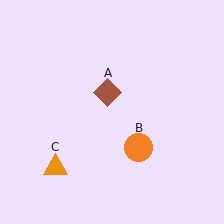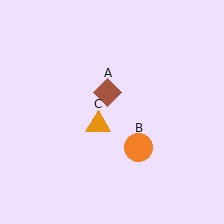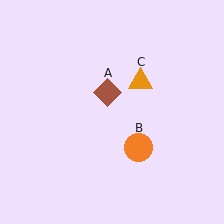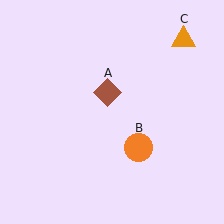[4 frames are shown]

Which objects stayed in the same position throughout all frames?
Brown diamond (object A) and orange circle (object B) remained stationary.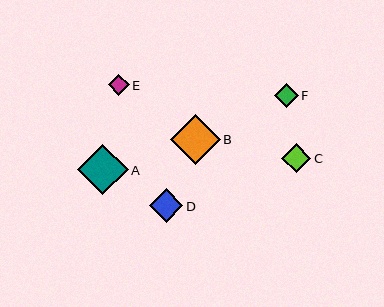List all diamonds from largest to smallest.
From largest to smallest: A, B, D, C, F, E.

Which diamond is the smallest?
Diamond E is the smallest with a size of approximately 21 pixels.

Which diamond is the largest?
Diamond A is the largest with a size of approximately 51 pixels.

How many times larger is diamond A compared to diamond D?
Diamond A is approximately 1.5 times the size of diamond D.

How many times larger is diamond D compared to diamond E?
Diamond D is approximately 1.6 times the size of diamond E.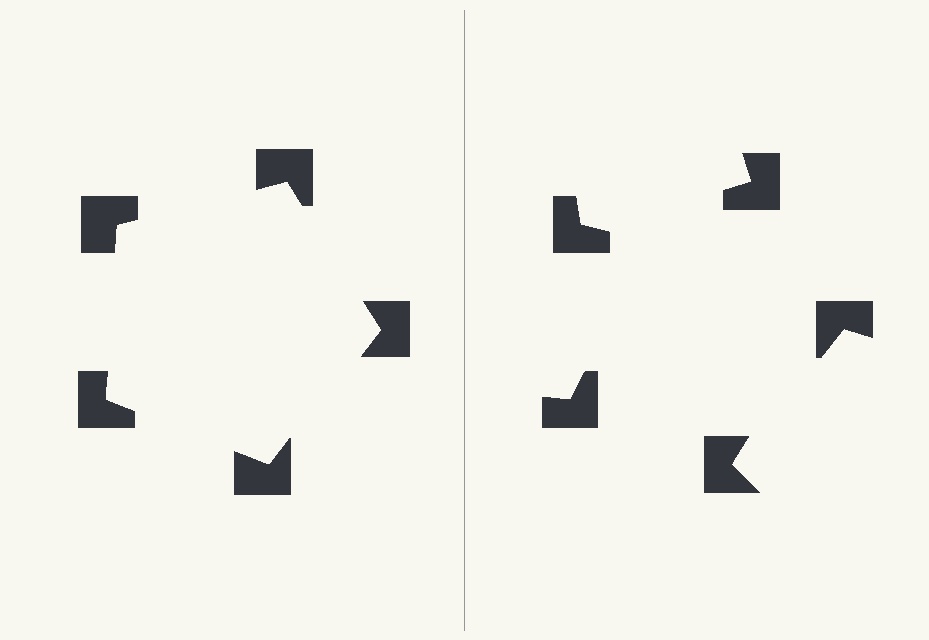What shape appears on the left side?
An illusory pentagon.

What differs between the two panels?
The notched squares are positioned identically on both sides; only the wedge orientations differ. On the left they align to a pentagon; on the right they are misaligned.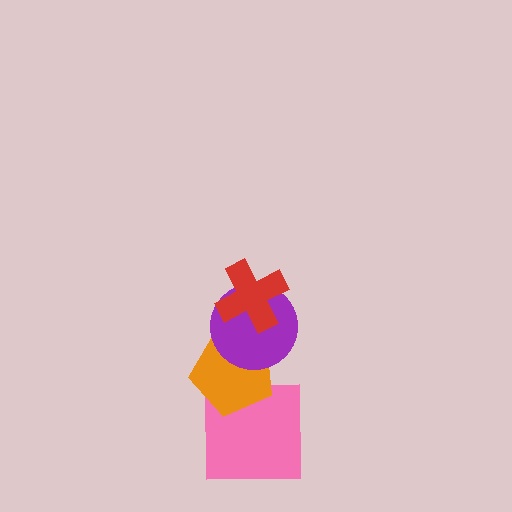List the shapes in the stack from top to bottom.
From top to bottom: the red cross, the purple circle, the orange pentagon, the pink square.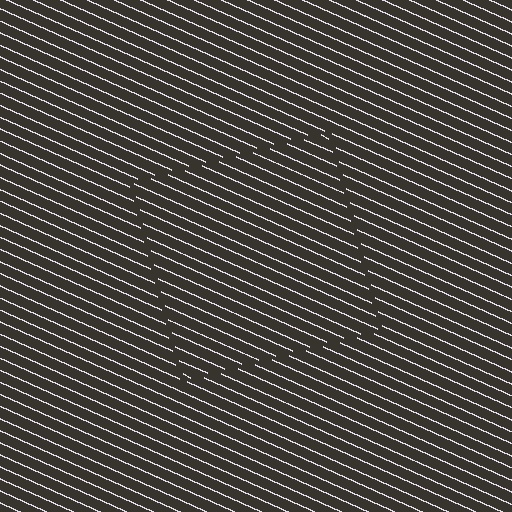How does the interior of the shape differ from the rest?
The interior of the shape contains the same grating, shifted by half a period — the contour is defined by the phase discontinuity where line-ends from the inner and outer gratings abut.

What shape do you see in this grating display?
An illusory square. The interior of the shape contains the same grating, shifted by half a period — the contour is defined by the phase discontinuity where line-ends from the inner and outer gratings abut.